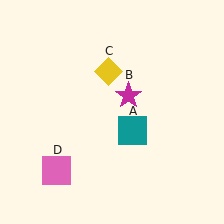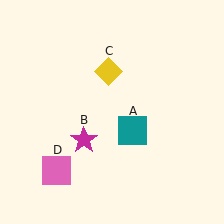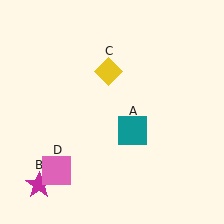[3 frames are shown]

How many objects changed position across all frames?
1 object changed position: magenta star (object B).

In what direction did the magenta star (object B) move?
The magenta star (object B) moved down and to the left.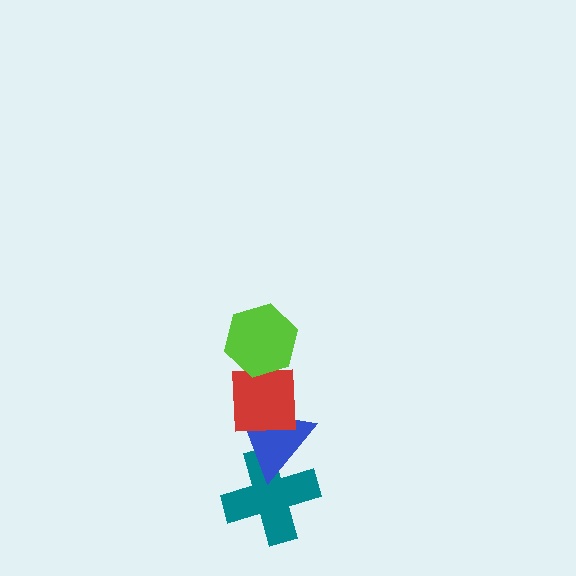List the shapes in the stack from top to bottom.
From top to bottom: the lime hexagon, the red square, the blue triangle, the teal cross.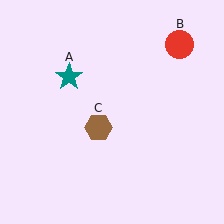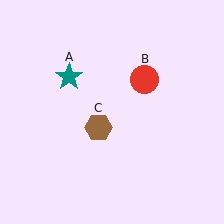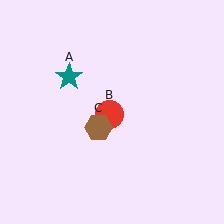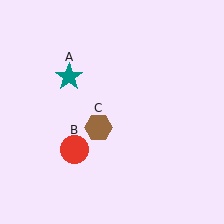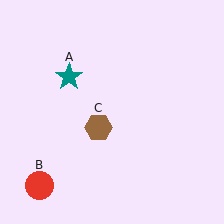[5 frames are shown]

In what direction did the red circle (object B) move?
The red circle (object B) moved down and to the left.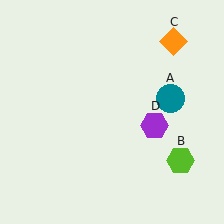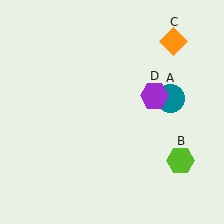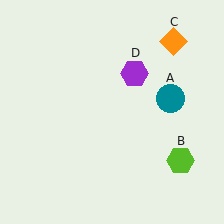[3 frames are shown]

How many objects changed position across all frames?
1 object changed position: purple hexagon (object D).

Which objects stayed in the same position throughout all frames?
Teal circle (object A) and lime hexagon (object B) and orange diamond (object C) remained stationary.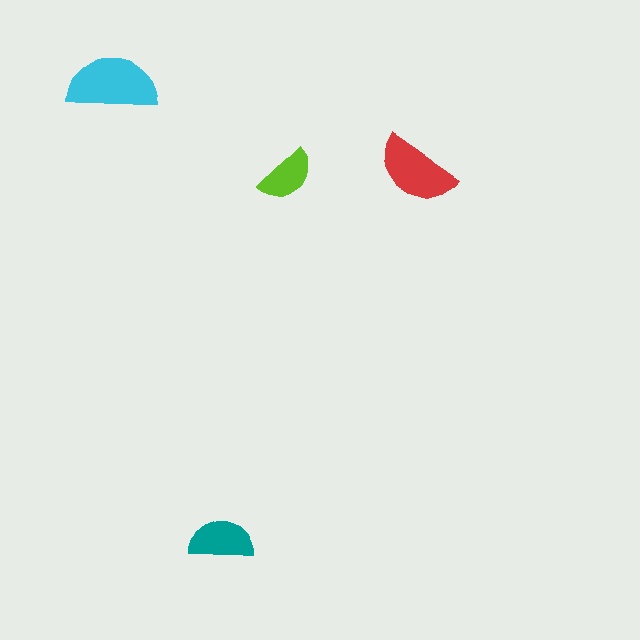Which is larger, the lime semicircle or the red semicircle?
The red one.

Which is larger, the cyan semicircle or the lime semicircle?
The cyan one.